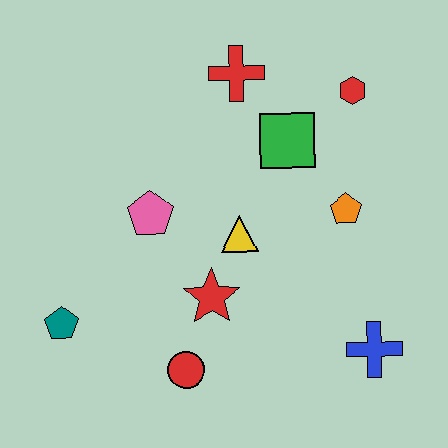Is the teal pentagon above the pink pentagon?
No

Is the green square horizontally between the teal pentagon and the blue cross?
Yes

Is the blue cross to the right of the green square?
Yes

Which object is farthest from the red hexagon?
The teal pentagon is farthest from the red hexagon.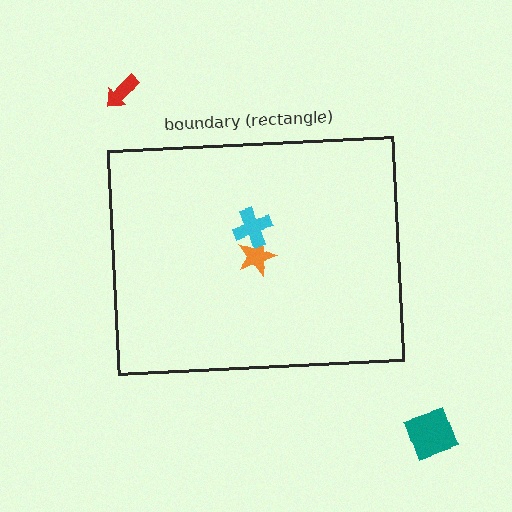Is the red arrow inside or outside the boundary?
Outside.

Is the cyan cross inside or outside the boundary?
Inside.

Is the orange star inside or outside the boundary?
Inside.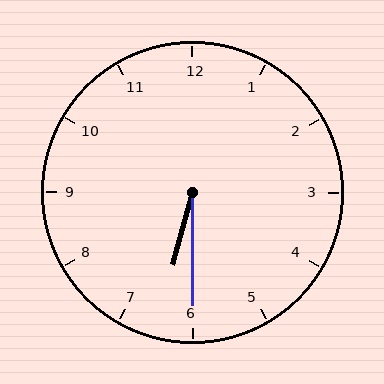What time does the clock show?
6:30.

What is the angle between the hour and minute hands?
Approximately 15 degrees.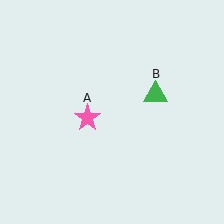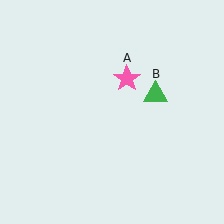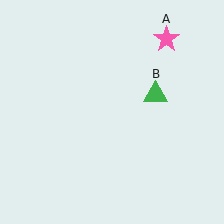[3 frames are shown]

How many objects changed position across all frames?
1 object changed position: pink star (object A).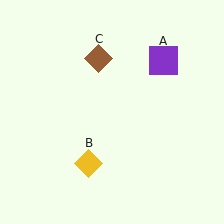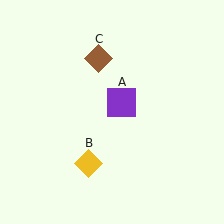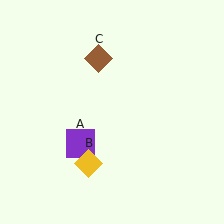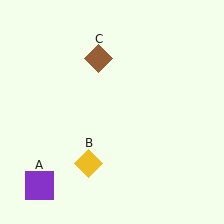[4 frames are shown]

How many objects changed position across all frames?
1 object changed position: purple square (object A).